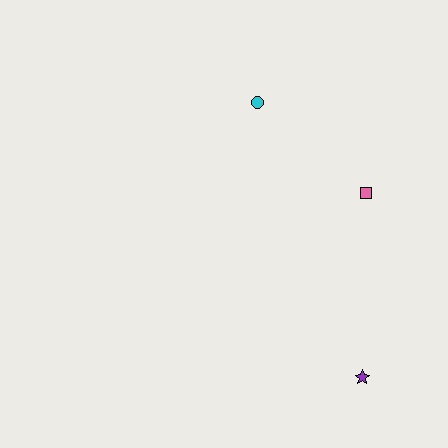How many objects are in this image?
There are 3 objects.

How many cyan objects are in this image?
There is 1 cyan object.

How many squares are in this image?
There is 1 square.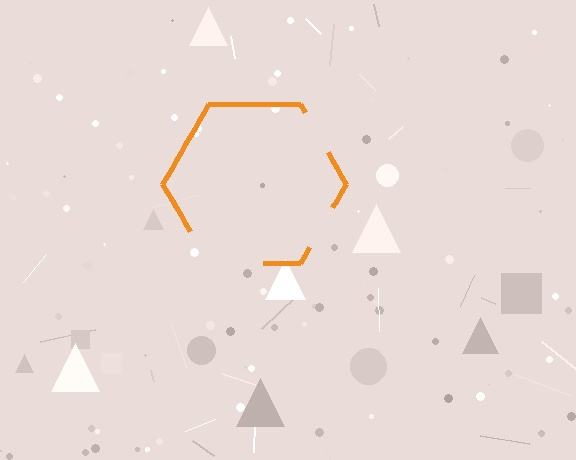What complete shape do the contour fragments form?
The contour fragments form a hexagon.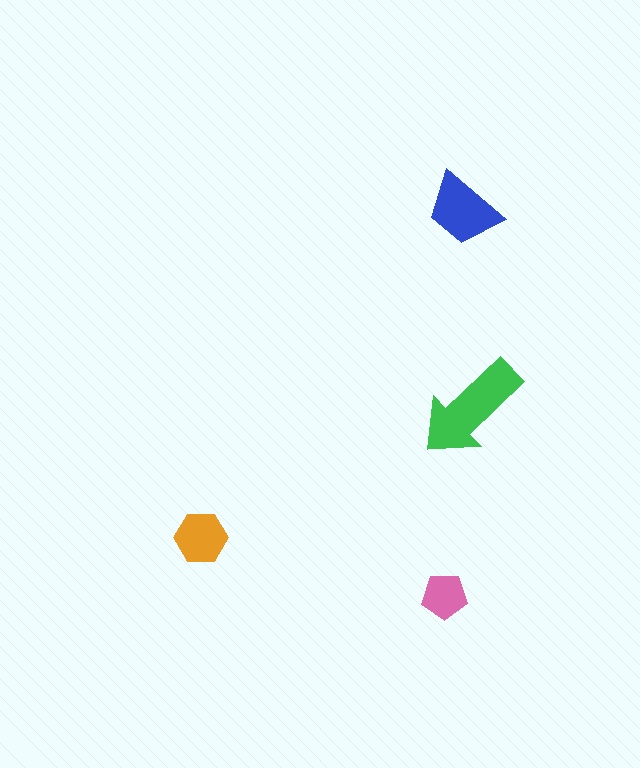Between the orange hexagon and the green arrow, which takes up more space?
The green arrow.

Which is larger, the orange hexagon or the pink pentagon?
The orange hexagon.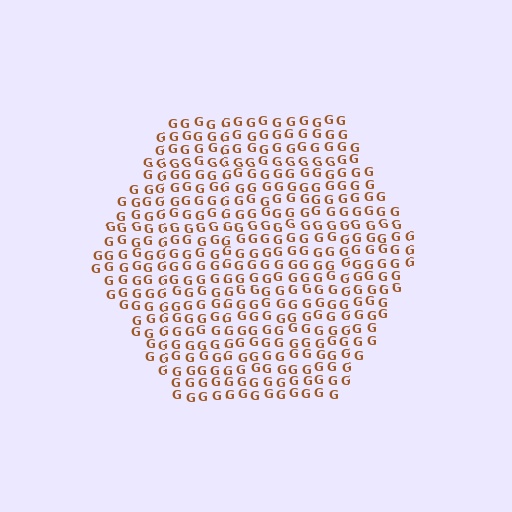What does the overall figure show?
The overall figure shows a hexagon.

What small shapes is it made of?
It is made of small letter G's.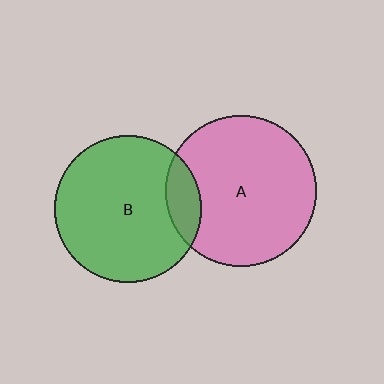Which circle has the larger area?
Circle A (pink).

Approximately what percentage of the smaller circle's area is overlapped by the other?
Approximately 15%.